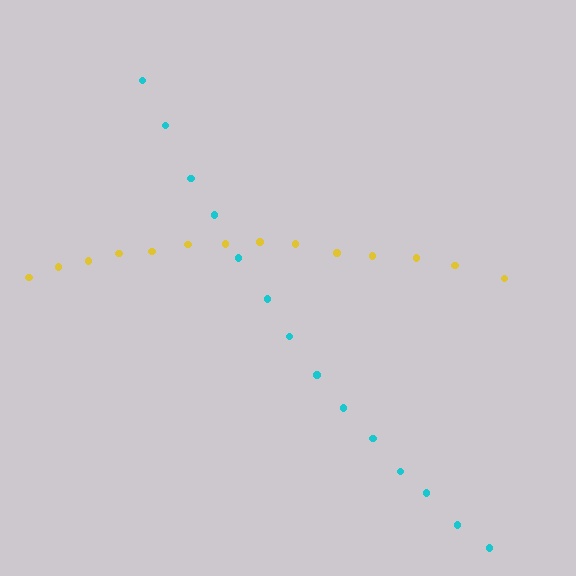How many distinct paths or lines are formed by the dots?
There are 2 distinct paths.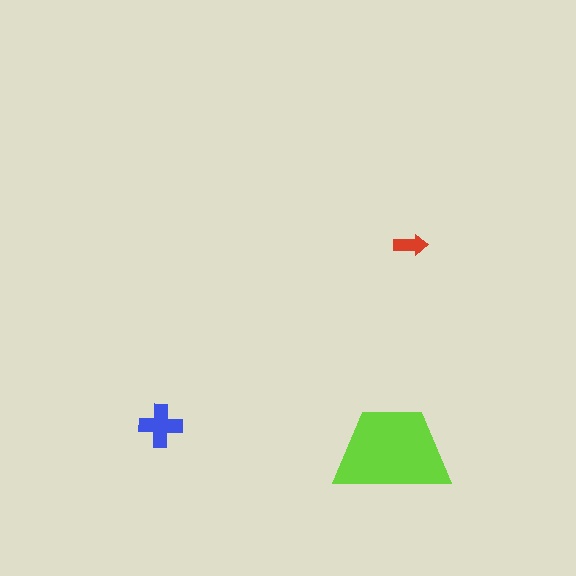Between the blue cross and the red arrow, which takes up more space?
The blue cross.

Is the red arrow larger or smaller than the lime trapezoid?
Smaller.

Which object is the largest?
The lime trapezoid.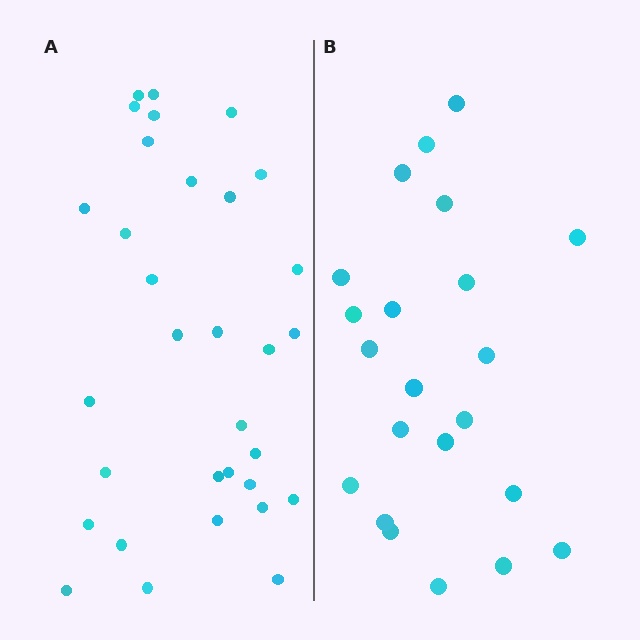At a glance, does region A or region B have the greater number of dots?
Region A (the left region) has more dots.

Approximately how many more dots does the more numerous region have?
Region A has roughly 10 or so more dots than region B.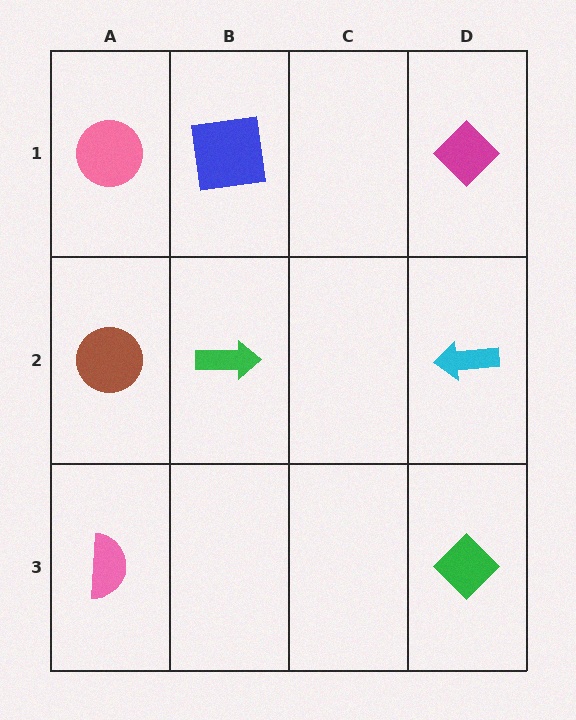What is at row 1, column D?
A magenta diamond.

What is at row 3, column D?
A green diamond.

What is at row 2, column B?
A green arrow.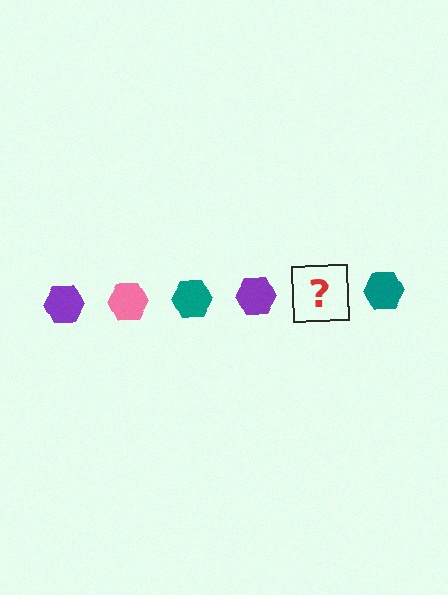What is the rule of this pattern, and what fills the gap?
The rule is that the pattern cycles through purple, pink, teal hexagons. The gap should be filled with a pink hexagon.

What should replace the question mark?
The question mark should be replaced with a pink hexagon.